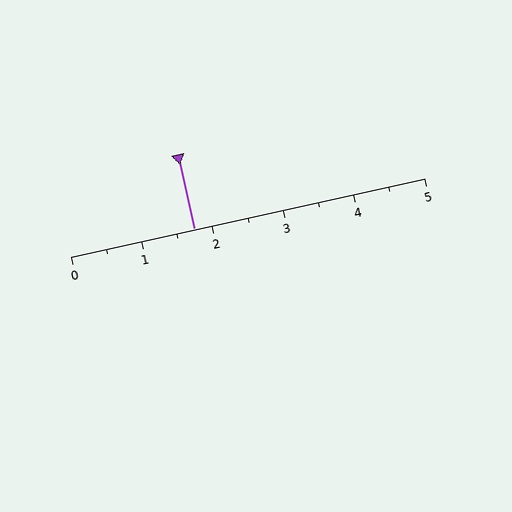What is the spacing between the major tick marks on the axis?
The major ticks are spaced 1 apart.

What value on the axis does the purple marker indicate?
The marker indicates approximately 1.8.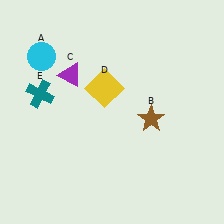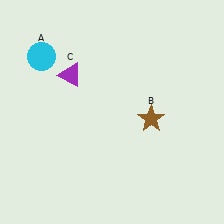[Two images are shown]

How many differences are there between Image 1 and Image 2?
There are 2 differences between the two images.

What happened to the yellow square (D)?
The yellow square (D) was removed in Image 2. It was in the top-left area of Image 1.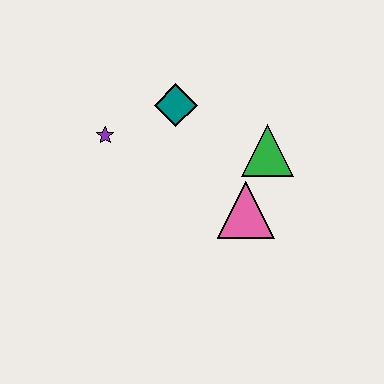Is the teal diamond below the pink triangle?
No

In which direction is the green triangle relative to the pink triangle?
The green triangle is above the pink triangle.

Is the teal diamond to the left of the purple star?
No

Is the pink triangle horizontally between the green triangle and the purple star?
Yes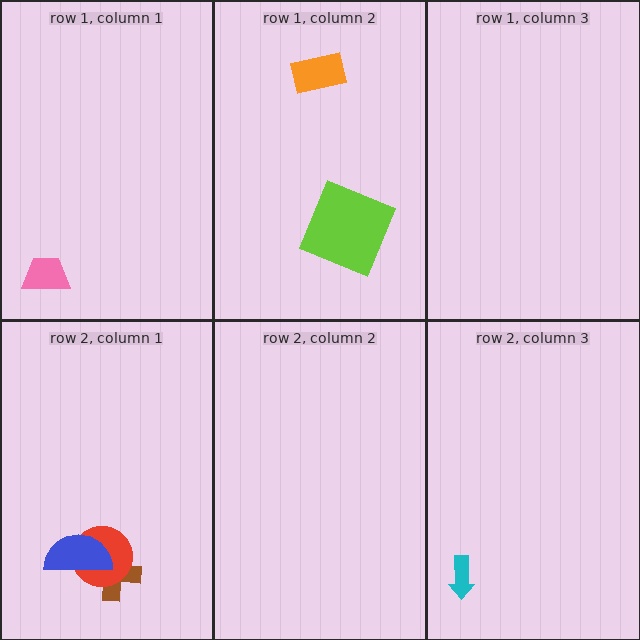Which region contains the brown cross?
The row 2, column 1 region.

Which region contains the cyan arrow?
The row 2, column 3 region.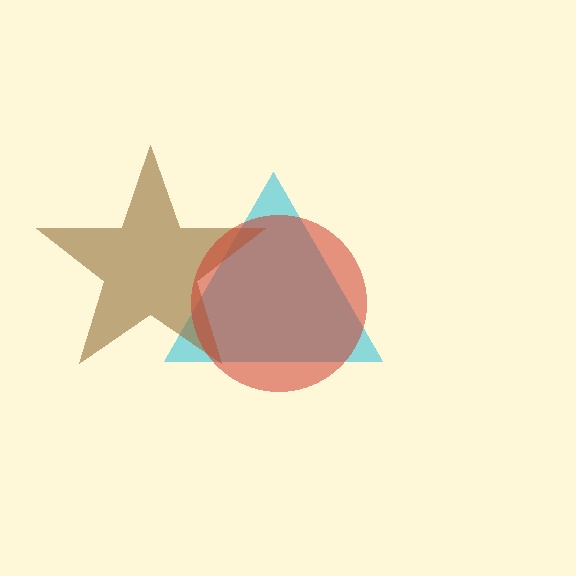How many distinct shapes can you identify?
There are 3 distinct shapes: a cyan triangle, a brown star, a red circle.